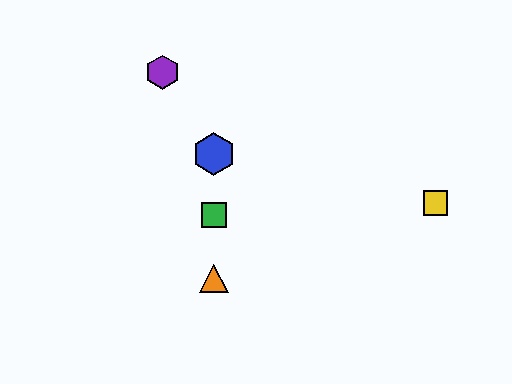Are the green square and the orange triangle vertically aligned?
Yes, both are at x≈214.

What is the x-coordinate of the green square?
The green square is at x≈214.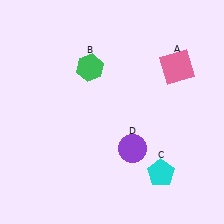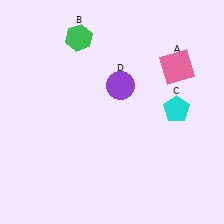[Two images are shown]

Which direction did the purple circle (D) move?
The purple circle (D) moved up.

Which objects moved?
The objects that moved are: the green hexagon (B), the cyan pentagon (C), the purple circle (D).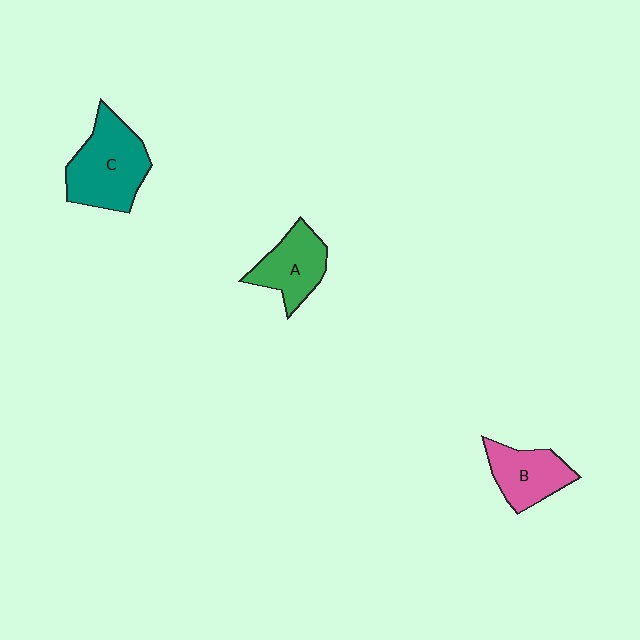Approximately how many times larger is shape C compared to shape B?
Approximately 1.5 times.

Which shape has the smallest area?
Shape B (pink).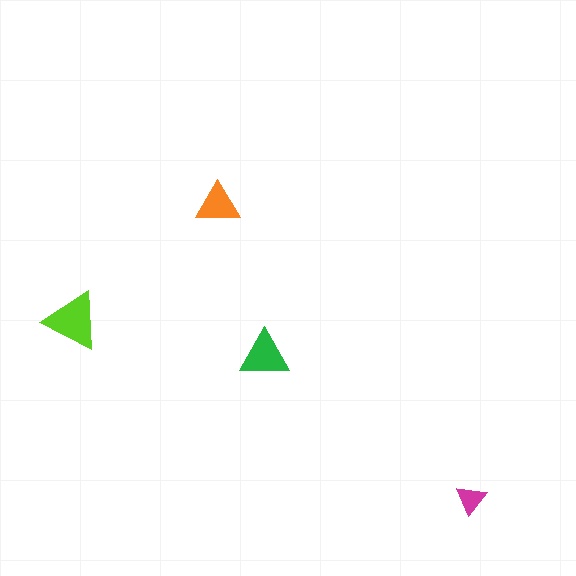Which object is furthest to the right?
The magenta triangle is rightmost.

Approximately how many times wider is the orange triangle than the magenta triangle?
About 1.5 times wider.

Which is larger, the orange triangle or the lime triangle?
The lime one.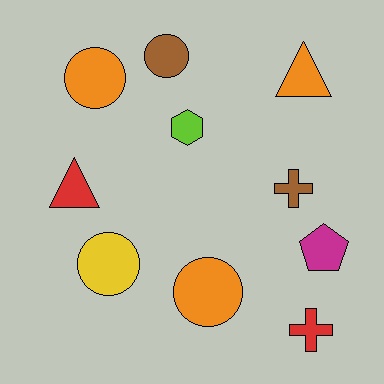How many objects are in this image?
There are 10 objects.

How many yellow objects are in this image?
There is 1 yellow object.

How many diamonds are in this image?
There are no diamonds.